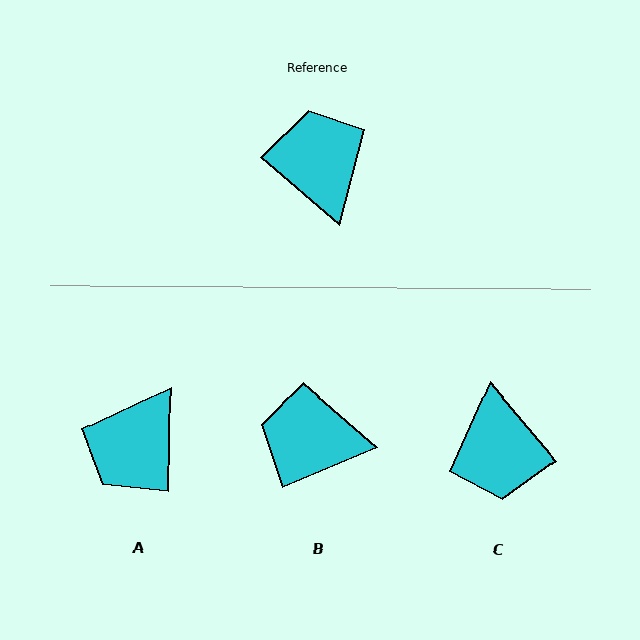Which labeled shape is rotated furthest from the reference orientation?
C, about 171 degrees away.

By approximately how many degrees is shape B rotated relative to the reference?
Approximately 64 degrees counter-clockwise.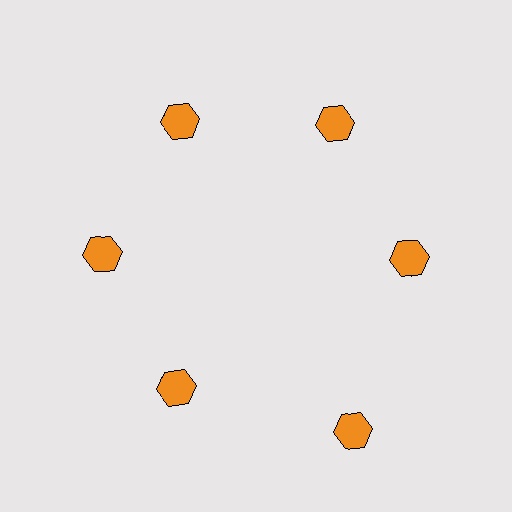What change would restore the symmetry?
The symmetry would be restored by moving it inward, back onto the ring so that all 6 hexagons sit at equal angles and equal distance from the center.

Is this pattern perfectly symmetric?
No. The 6 orange hexagons are arranged in a ring, but one element near the 5 o'clock position is pushed outward from the center, breaking the 6-fold rotational symmetry.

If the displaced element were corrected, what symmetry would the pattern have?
It would have 6-fold rotational symmetry — the pattern would map onto itself every 60 degrees.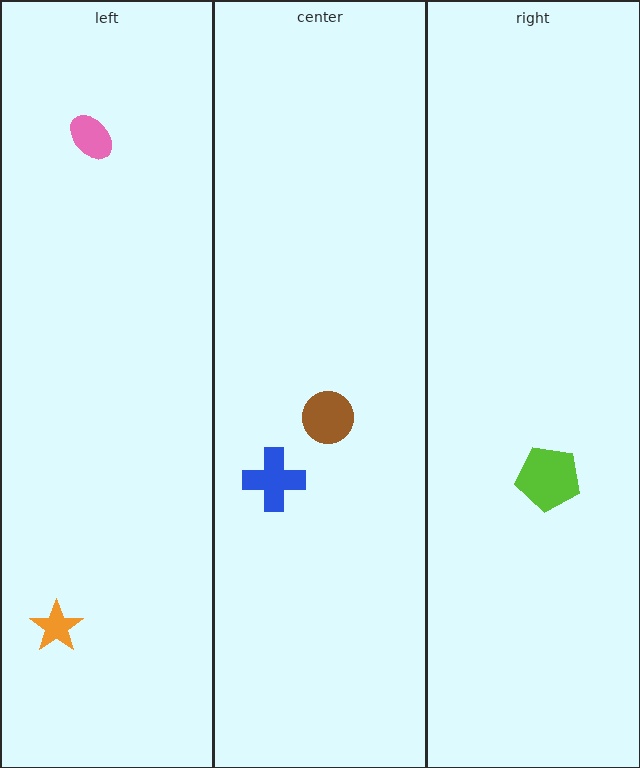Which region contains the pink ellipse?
The left region.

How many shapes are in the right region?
1.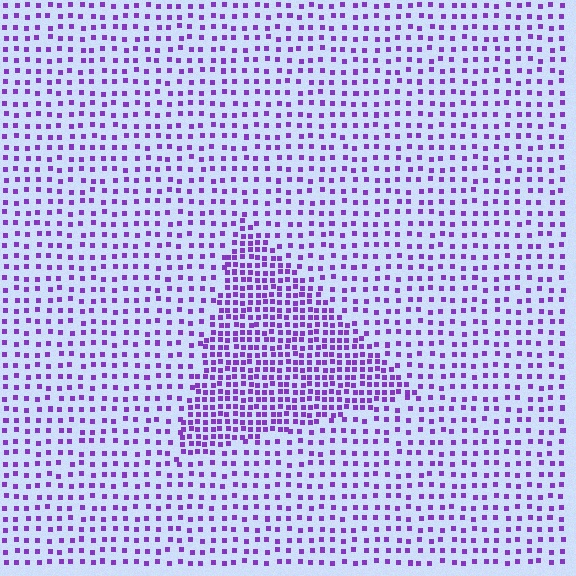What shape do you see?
I see a triangle.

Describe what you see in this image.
The image contains small purple elements arranged at two different densities. A triangle-shaped region is visible where the elements are more densely packed than the surrounding area.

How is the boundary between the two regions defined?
The boundary is defined by a change in element density (approximately 2.1x ratio). All elements are the same color, size, and shape.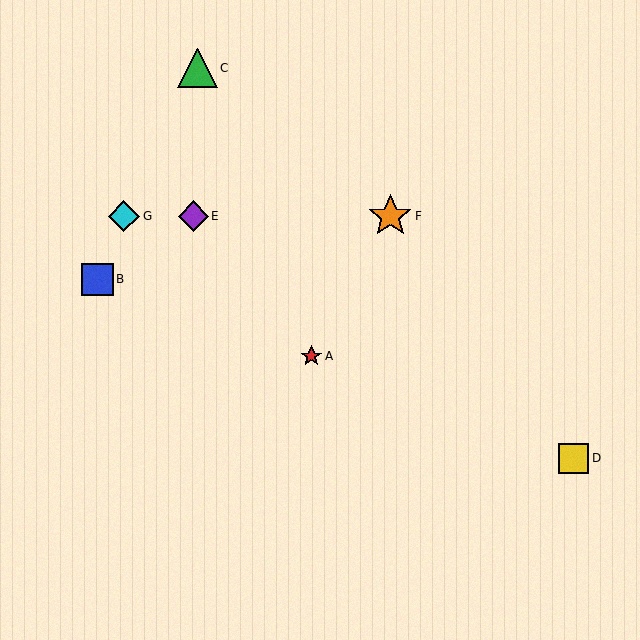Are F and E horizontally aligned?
Yes, both are at y≈216.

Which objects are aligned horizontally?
Objects E, F, G are aligned horizontally.